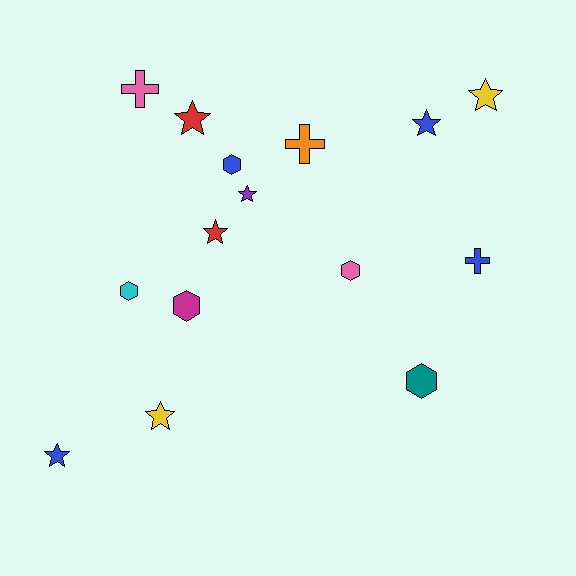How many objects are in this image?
There are 15 objects.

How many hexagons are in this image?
There are 5 hexagons.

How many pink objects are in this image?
There are 2 pink objects.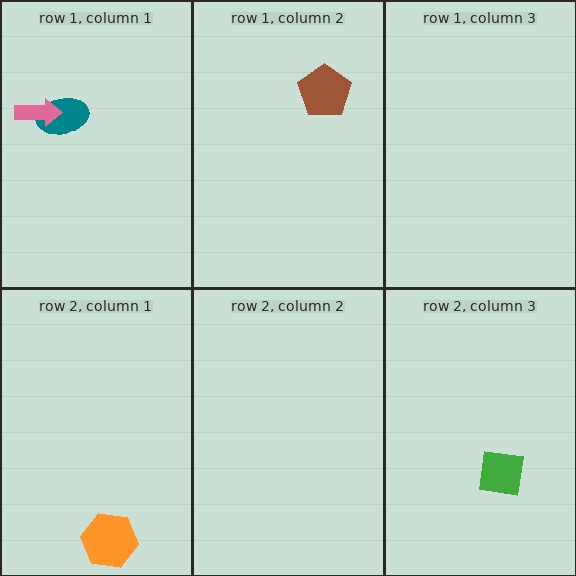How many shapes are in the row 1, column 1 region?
2.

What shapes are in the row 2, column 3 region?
The green square.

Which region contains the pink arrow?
The row 1, column 1 region.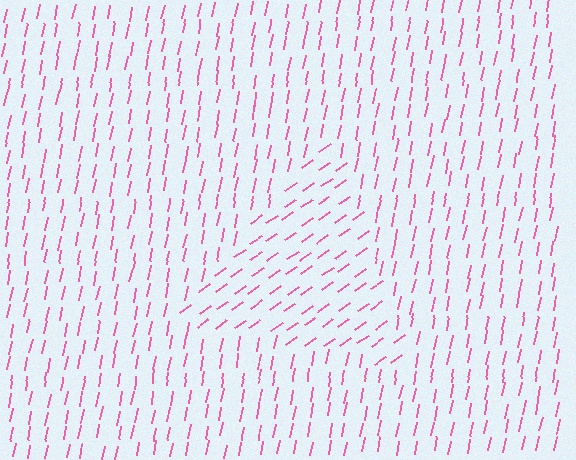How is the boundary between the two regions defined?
The boundary is defined purely by a change in line orientation (approximately 45 degrees difference). All lines are the same color and thickness.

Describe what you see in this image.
The image is filled with small pink line segments. A triangle region in the image has lines oriented differently from the surrounding lines, creating a visible texture boundary.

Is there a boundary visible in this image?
Yes, there is a texture boundary formed by a change in line orientation.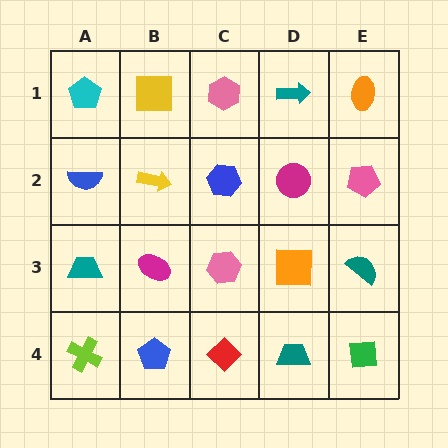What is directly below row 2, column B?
A magenta ellipse.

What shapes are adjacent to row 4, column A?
A teal trapezoid (row 3, column A), a blue pentagon (row 4, column B).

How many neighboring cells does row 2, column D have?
4.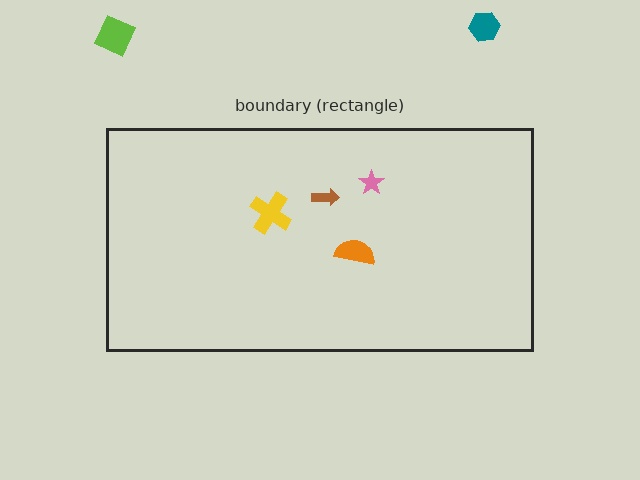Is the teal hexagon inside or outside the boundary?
Outside.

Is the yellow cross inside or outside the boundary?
Inside.